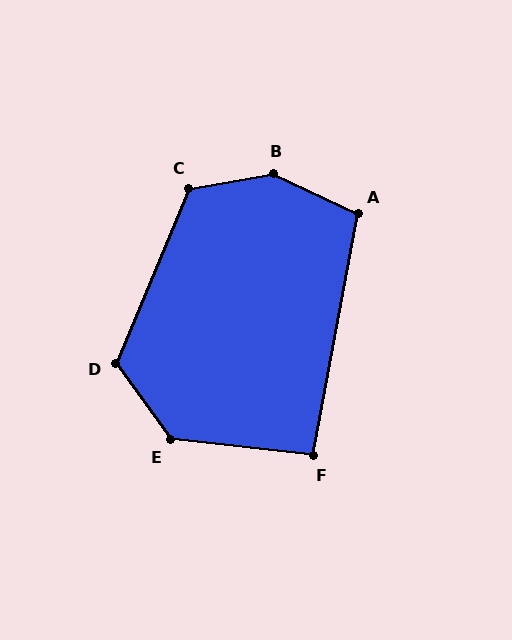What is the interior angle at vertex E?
Approximately 132 degrees (obtuse).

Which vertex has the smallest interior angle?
F, at approximately 94 degrees.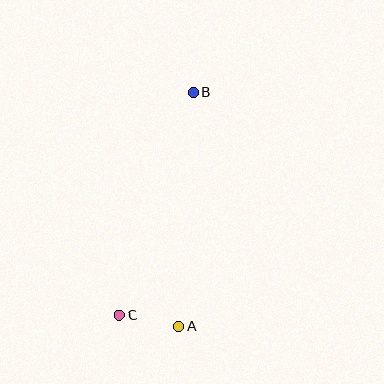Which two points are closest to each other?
Points A and C are closest to each other.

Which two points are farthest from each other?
Points B and C are farthest from each other.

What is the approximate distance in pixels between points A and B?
The distance between A and B is approximately 235 pixels.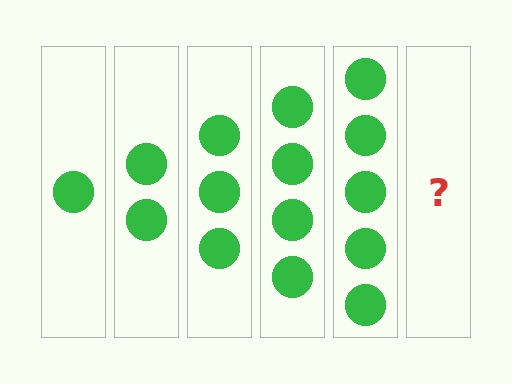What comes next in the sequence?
The next element should be 6 circles.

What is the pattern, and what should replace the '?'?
The pattern is that each step adds one more circle. The '?' should be 6 circles.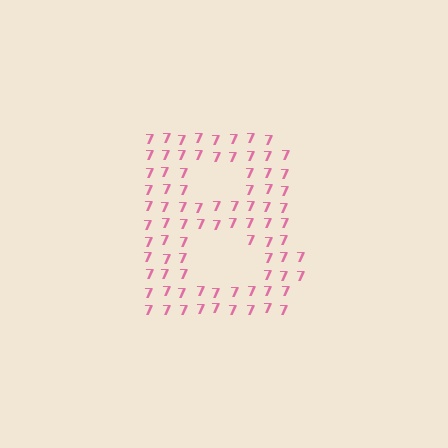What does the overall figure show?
The overall figure shows the letter B.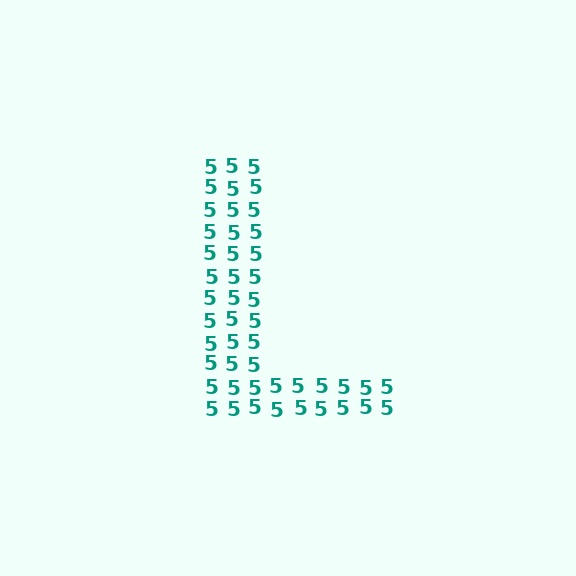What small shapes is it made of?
It is made of small digit 5's.